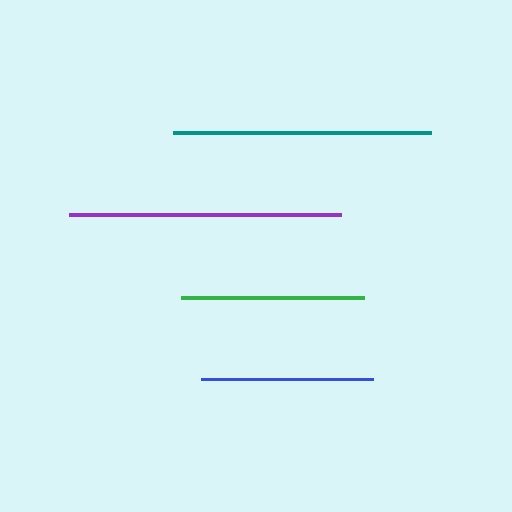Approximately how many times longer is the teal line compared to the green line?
The teal line is approximately 1.4 times the length of the green line.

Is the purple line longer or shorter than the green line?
The purple line is longer than the green line.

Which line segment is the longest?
The purple line is the longest at approximately 272 pixels.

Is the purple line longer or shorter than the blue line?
The purple line is longer than the blue line.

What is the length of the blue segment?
The blue segment is approximately 172 pixels long.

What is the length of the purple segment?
The purple segment is approximately 272 pixels long.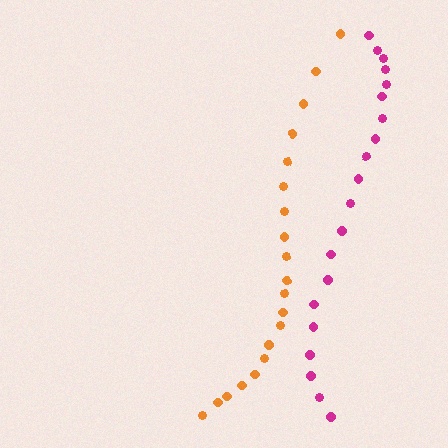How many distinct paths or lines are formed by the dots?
There are 2 distinct paths.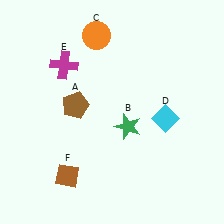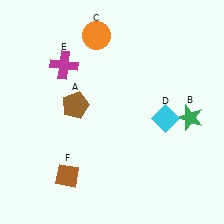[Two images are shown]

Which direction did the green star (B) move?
The green star (B) moved right.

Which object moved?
The green star (B) moved right.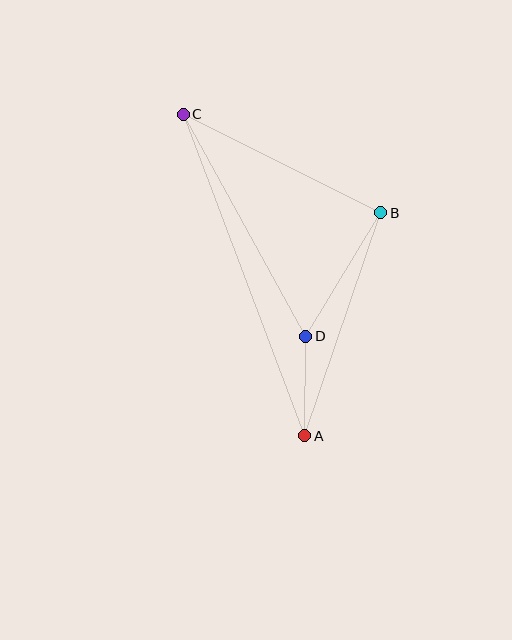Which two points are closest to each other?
Points A and D are closest to each other.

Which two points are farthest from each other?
Points A and C are farthest from each other.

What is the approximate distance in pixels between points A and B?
The distance between A and B is approximately 236 pixels.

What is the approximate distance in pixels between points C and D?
The distance between C and D is approximately 254 pixels.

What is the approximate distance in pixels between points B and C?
The distance between B and C is approximately 221 pixels.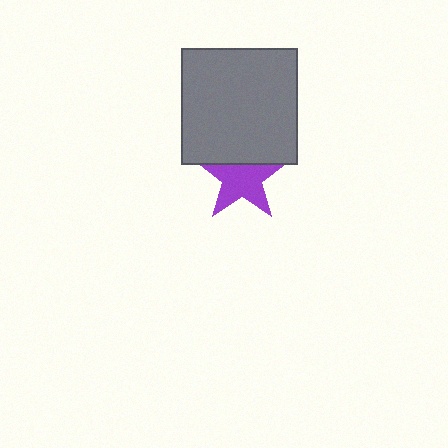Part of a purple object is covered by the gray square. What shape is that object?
It is a star.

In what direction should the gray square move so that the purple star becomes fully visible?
The gray square should move up. That is the shortest direction to clear the overlap and leave the purple star fully visible.